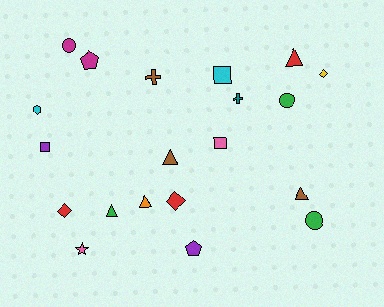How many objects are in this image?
There are 20 objects.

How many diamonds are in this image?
There are 3 diamonds.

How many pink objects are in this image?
There are 2 pink objects.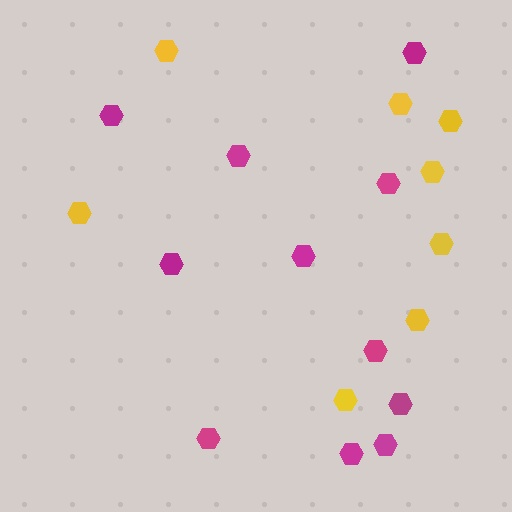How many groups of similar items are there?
There are 2 groups: one group of yellow hexagons (8) and one group of magenta hexagons (11).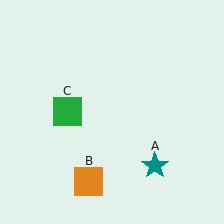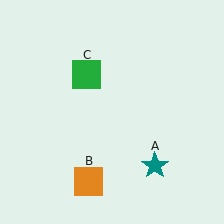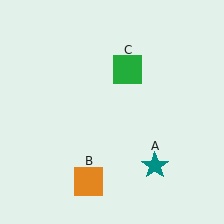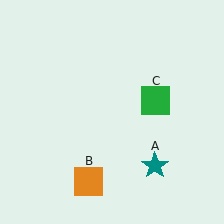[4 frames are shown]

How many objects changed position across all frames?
1 object changed position: green square (object C).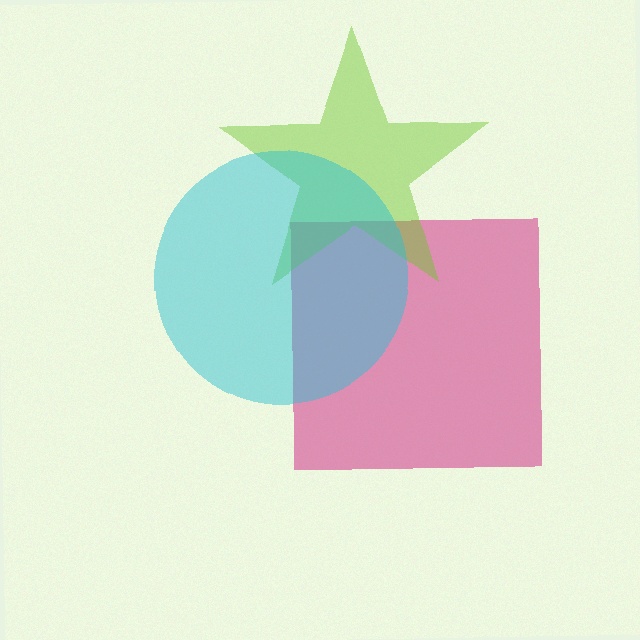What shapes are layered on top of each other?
The layered shapes are: a magenta square, a lime star, a cyan circle.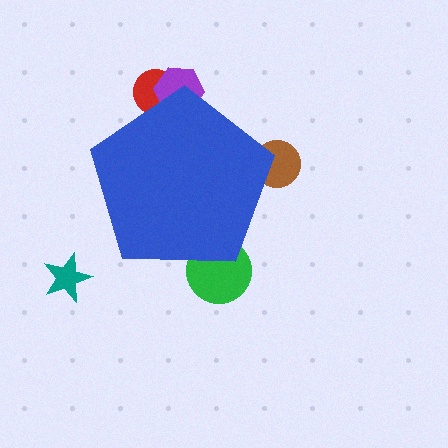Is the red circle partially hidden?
Yes, the red circle is partially hidden behind the blue pentagon.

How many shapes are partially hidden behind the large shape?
4 shapes are partially hidden.